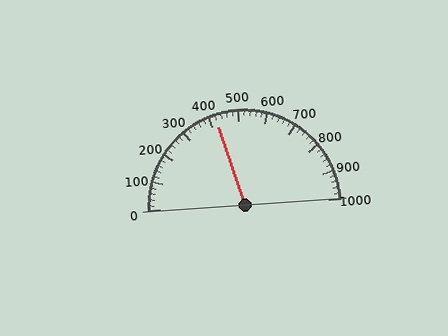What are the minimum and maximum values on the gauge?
The gauge ranges from 0 to 1000.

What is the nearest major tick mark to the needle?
The nearest major tick mark is 400.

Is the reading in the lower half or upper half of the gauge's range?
The reading is in the lower half of the range (0 to 1000).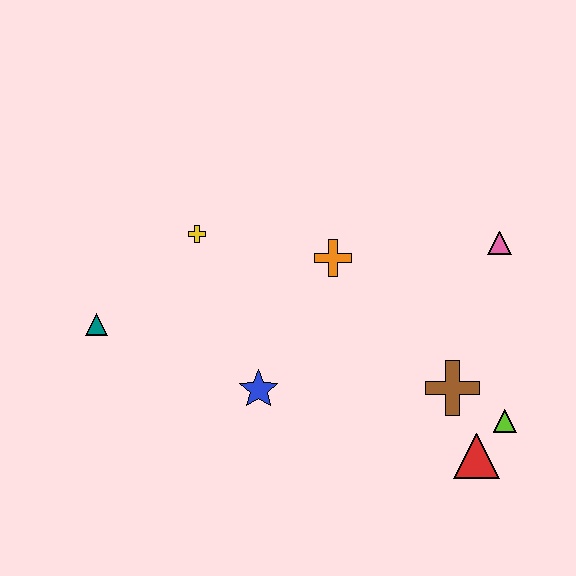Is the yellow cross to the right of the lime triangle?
No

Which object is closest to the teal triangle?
The yellow cross is closest to the teal triangle.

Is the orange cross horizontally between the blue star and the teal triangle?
No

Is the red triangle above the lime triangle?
No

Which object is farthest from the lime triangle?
The teal triangle is farthest from the lime triangle.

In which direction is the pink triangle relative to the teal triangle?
The pink triangle is to the right of the teal triangle.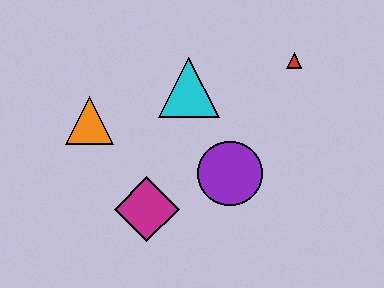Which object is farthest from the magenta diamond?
The red triangle is farthest from the magenta diamond.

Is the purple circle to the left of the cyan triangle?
No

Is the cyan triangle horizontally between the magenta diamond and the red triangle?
Yes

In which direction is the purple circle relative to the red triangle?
The purple circle is below the red triangle.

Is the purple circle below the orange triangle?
Yes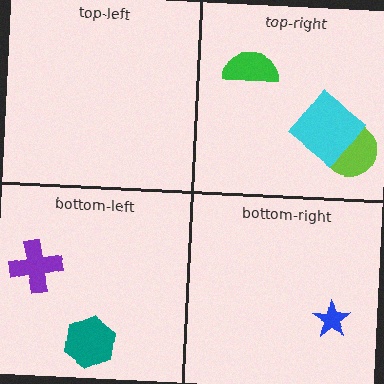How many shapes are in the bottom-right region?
1.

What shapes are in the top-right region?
The green semicircle, the lime circle, the cyan diamond.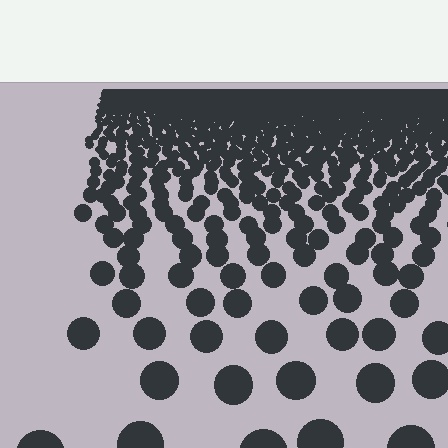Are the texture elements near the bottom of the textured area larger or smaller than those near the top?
Larger. Near the bottom, elements are closer to the viewer and appear at a bigger on-screen size.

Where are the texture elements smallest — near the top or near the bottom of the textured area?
Near the top.